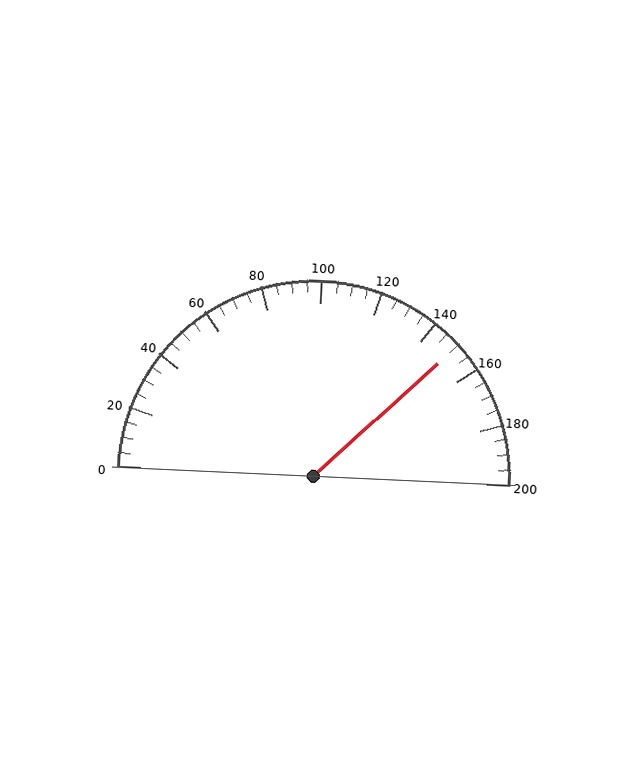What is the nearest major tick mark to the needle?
The nearest major tick mark is 160.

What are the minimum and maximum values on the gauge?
The gauge ranges from 0 to 200.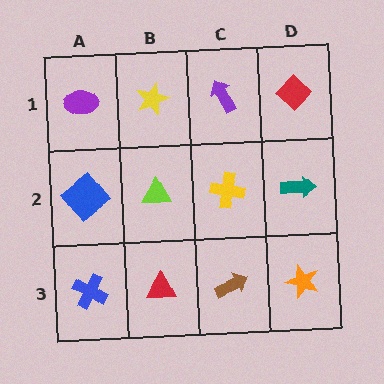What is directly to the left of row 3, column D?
A brown arrow.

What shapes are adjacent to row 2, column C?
A purple arrow (row 1, column C), a brown arrow (row 3, column C), a lime triangle (row 2, column B), a teal arrow (row 2, column D).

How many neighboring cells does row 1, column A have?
2.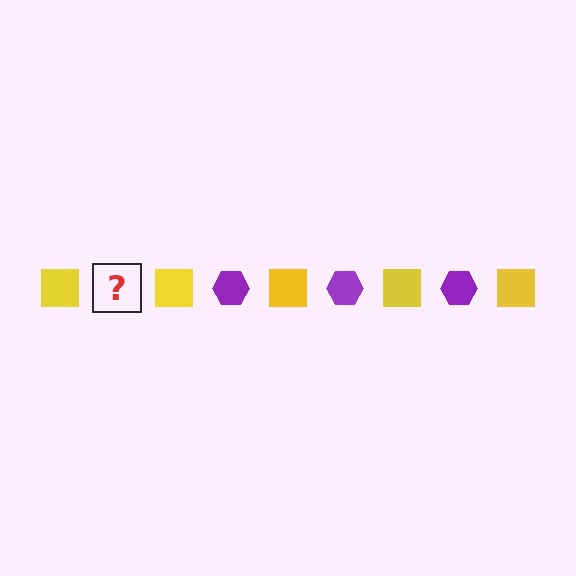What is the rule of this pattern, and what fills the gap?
The rule is that the pattern alternates between yellow square and purple hexagon. The gap should be filled with a purple hexagon.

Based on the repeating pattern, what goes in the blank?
The blank should be a purple hexagon.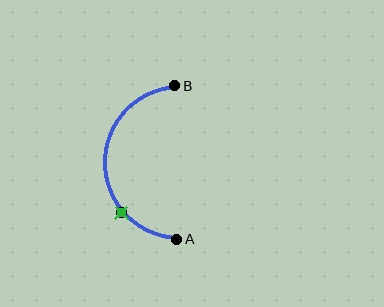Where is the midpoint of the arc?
The arc midpoint is the point on the curve farthest from the straight line joining A and B. It sits to the left of that line.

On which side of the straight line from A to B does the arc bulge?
The arc bulges to the left of the straight line connecting A and B.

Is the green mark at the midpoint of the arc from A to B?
No. The green mark lies on the arc but is closer to endpoint A. The arc midpoint would be at the point on the curve equidistant along the arc from both A and B.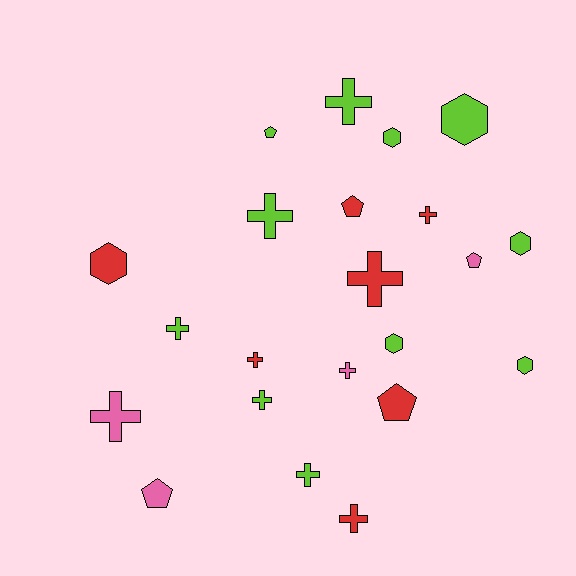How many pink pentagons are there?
There are 2 pink pentagons.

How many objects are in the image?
There are 22 objects.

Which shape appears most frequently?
Cross, with 11 objects.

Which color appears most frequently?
Lime, with 11 objects.